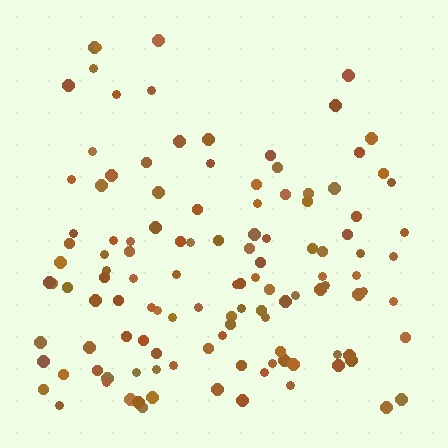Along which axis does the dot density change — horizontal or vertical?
Vertical.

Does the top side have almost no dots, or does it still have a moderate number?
Still a moderate number, just noticeably fewer than the bottom.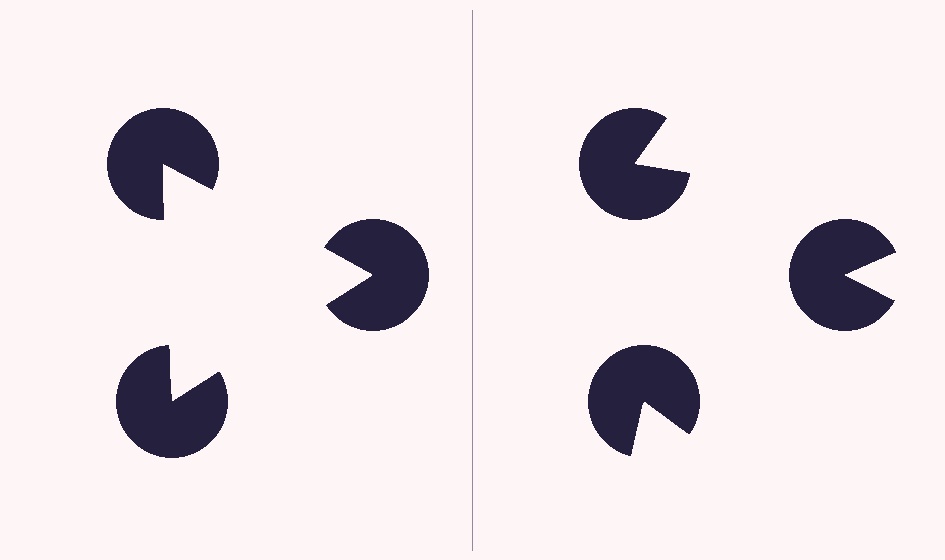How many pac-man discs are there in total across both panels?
6 — 3 on each side.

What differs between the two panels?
The pac-man discs are positioned identically on both sides; only the wedge orientations differ. On the left they align to a triangle; on the right they are misaligned.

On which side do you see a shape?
An illusory triangle appears on the left side. On the right side the wedge cuts are rotated, so no coherent shape forms.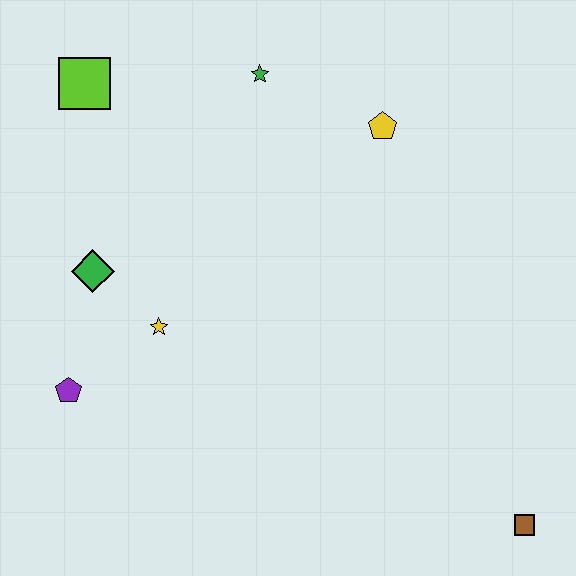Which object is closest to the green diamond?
The yellow star is closest to the green diamond.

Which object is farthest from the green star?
The brown square is farthest from the green star.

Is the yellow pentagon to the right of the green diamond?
Yes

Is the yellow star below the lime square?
Yes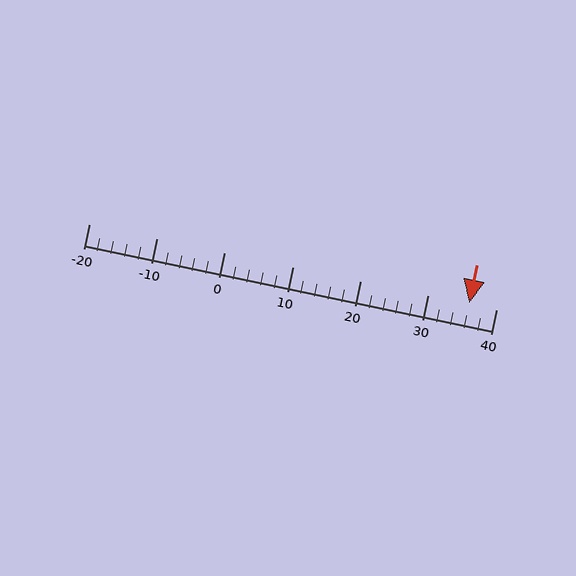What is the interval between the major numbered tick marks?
The major tick marks are spaced 10 units apart.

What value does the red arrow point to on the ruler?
The red arrow points to approximately 36.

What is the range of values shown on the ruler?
The ruler shows values from -20 to 40.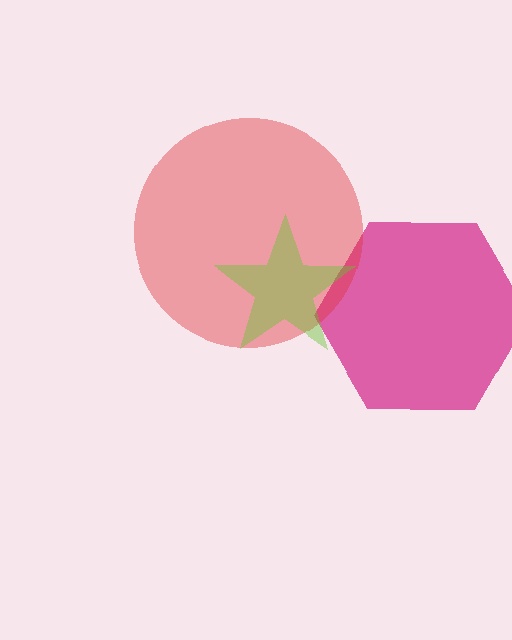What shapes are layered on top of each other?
The layered shapes are: a magenta hexagon, a red circle, a lime star.